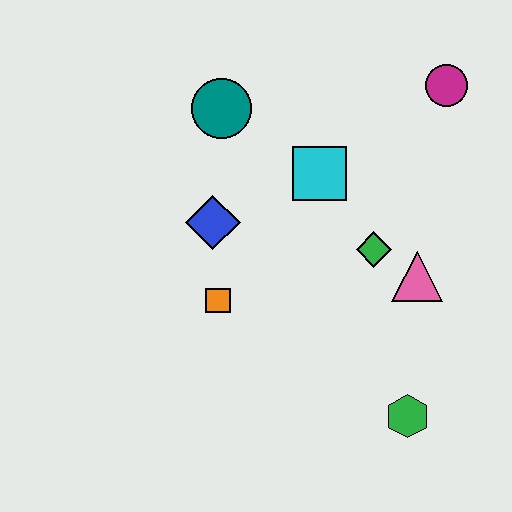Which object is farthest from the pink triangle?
The teal circle is farthest from the pink triangle.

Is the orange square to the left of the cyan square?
Yes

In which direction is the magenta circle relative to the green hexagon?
The magenta circle is above the green hexagon.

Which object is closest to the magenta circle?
The cyan square is closest to the magenta circle.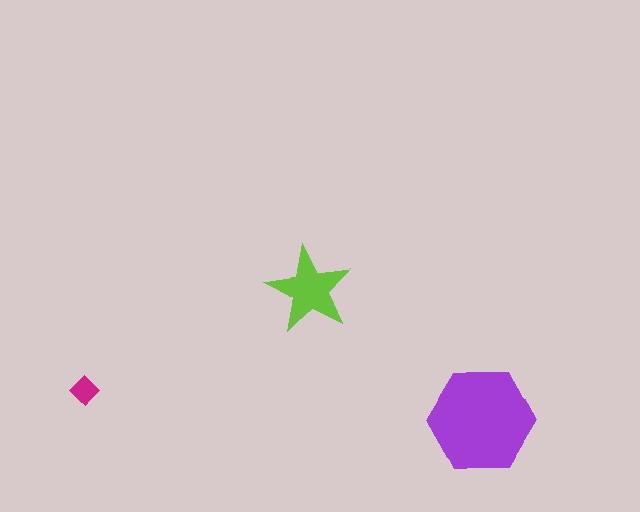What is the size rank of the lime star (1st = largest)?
2nd.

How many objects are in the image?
There are 3 objects in the image.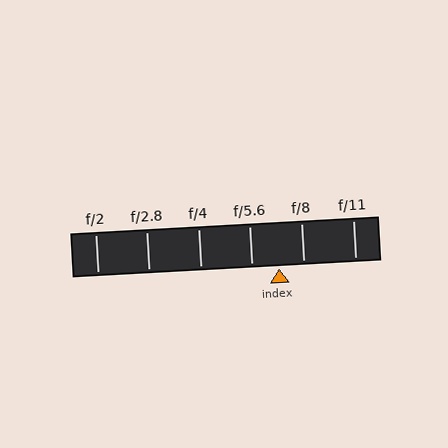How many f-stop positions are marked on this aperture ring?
There are 6 f-stop positions marked.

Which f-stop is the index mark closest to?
The index mark is closest to f/8.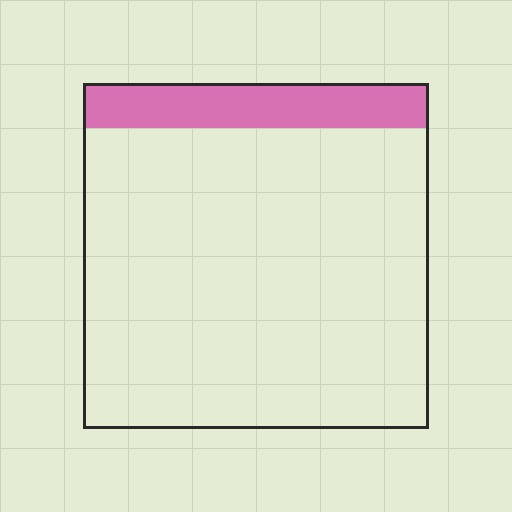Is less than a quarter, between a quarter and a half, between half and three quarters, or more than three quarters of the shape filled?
Less than a quarter.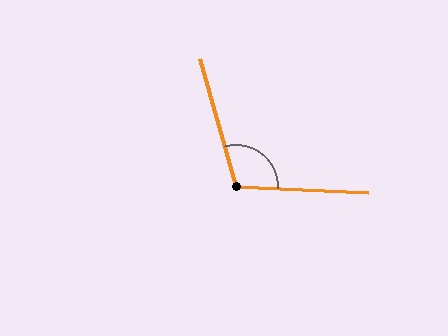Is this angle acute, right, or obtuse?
It is obtuse.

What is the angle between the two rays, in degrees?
Approximately 108 degrees.